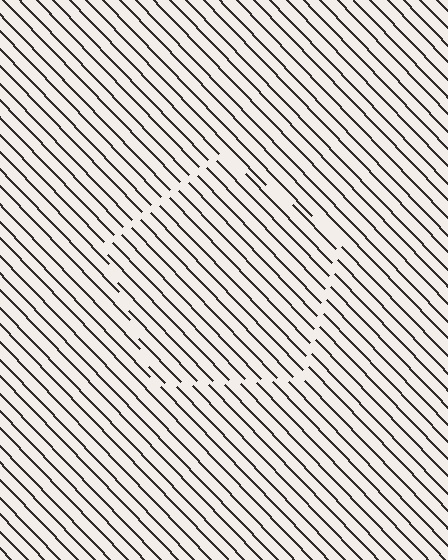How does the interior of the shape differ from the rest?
The interior of the shape contains the same grating, shifted by half a period — the contour is defined by the phase discontinuity where line-ends from the inner and outer gratings abut.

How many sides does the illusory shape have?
5 sides — the line-ends trace a pentagon.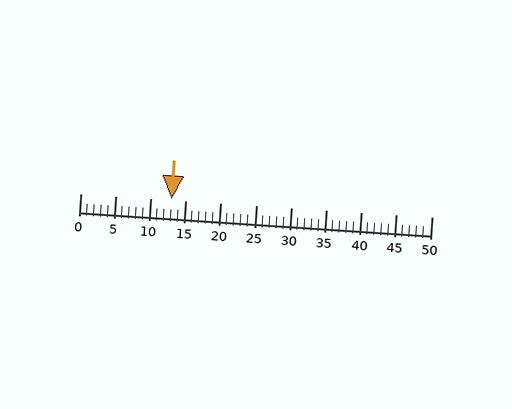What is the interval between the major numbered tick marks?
The major tick marks are spaced 5 units apart.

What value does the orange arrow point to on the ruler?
The orange arrow points to approximately 13.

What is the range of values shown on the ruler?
The ruler shows values from 0 to 50.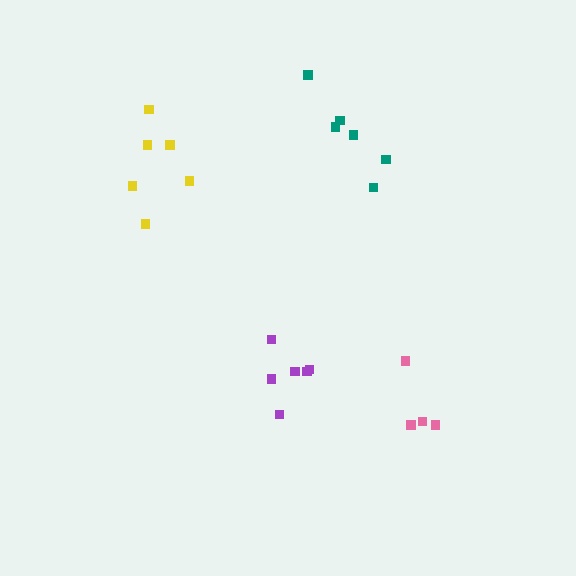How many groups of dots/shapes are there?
There are 4 groups.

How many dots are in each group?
Group 1: 6 dots, Group 2: 6 dots, Group 3: 5 dots, Group 4: 6 dots (23 total).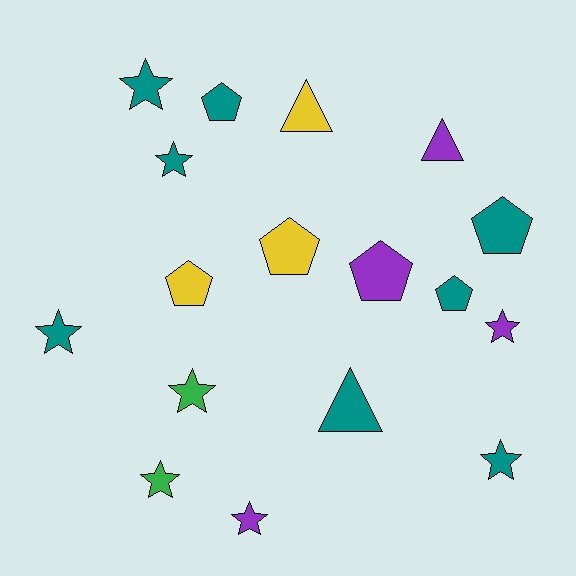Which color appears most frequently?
Teal, with 8 objects.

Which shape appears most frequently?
Star, with 8 objects.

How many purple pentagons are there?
There is 1 purple pentagon.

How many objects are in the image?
There are 17 objects.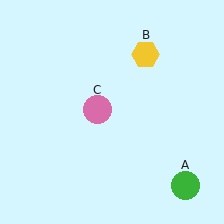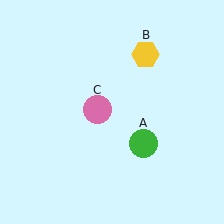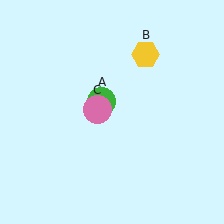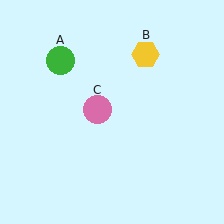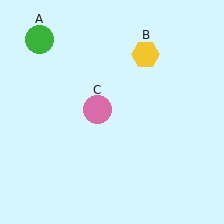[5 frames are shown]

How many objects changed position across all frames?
1 object changed position: green circle (object A).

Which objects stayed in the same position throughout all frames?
Yellow hexagon (object B) and pink circle (object C) remained stationary.